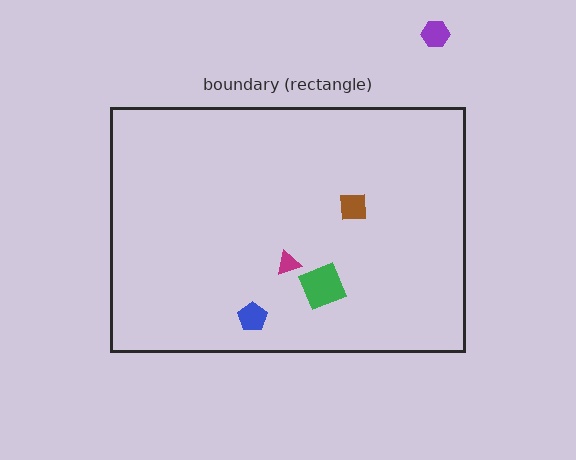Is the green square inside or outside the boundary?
Inside.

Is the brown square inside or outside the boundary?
Inside.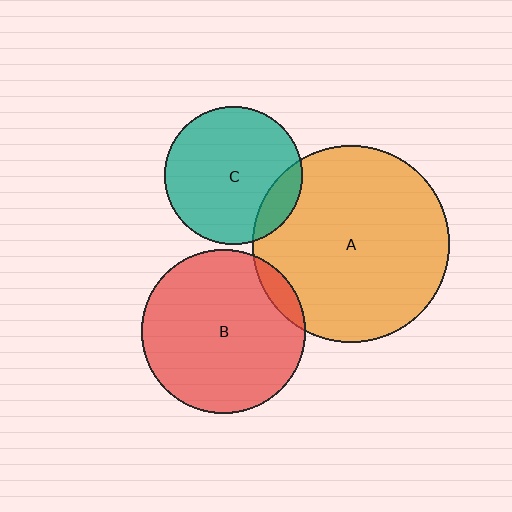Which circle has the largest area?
Circle A (orange).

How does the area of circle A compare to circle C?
Approximately 2.0 times.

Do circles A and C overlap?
Yes.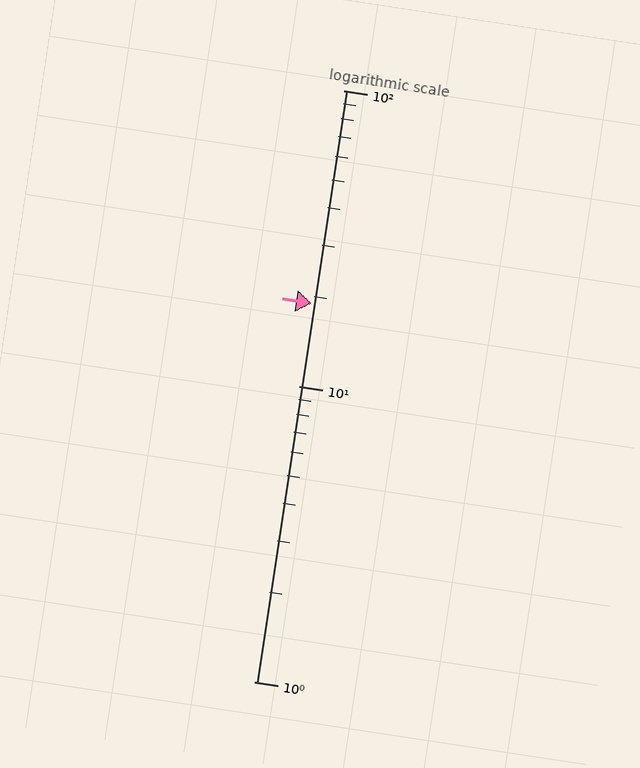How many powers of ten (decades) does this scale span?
The scale spans 2 decades, from 1 to 100.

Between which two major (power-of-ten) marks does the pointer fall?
The pointer is between 10 and 100.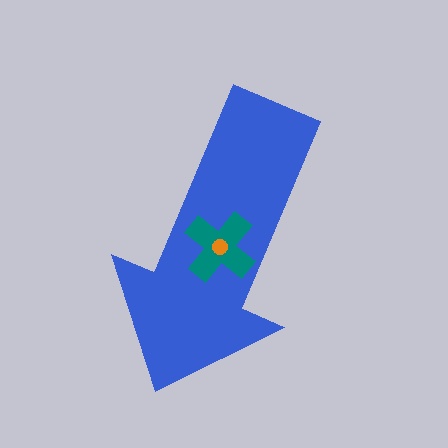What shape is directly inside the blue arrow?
The teal cross.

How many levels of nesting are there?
3.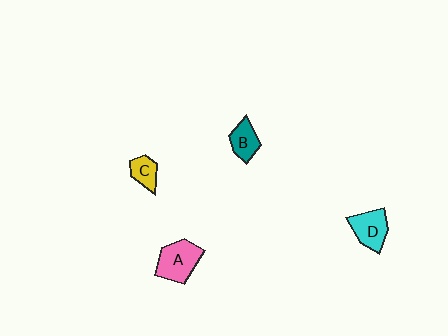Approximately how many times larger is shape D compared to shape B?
Approximately 1.3 times.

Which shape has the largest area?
Shape A (pink).